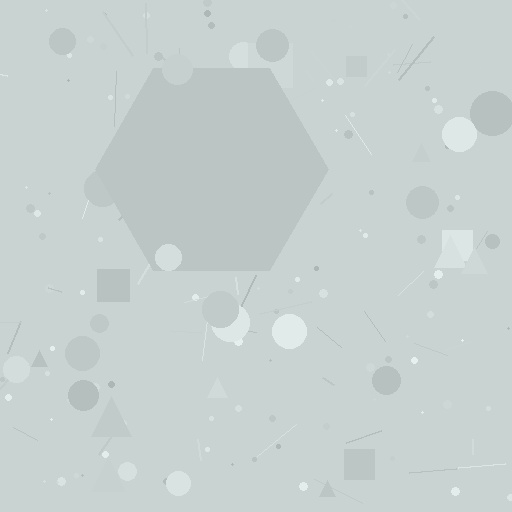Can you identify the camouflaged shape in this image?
The camouflaged shape is a hexagon.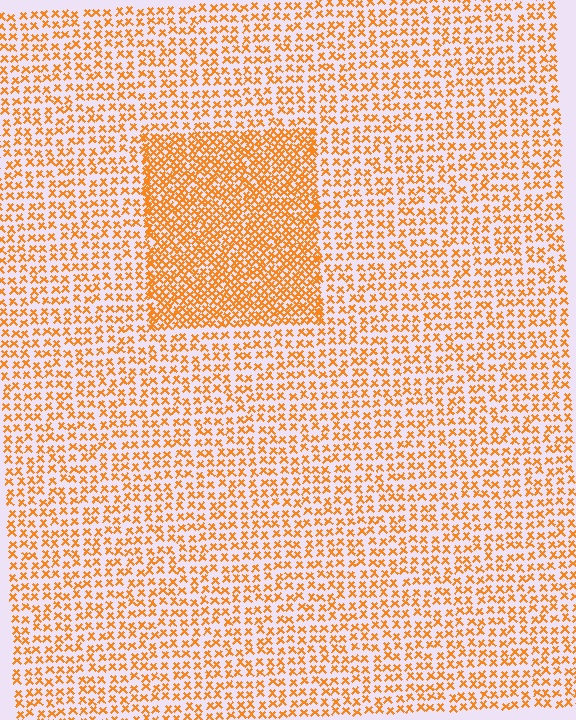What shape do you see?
I see a rectangle.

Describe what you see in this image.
The image contains small orange elements arranged at two different densities. A rectangle-shaped region is visible where the elements are more densely packed than the surrounding area.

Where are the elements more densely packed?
The elements are more densely packed inside the rectangle boundary.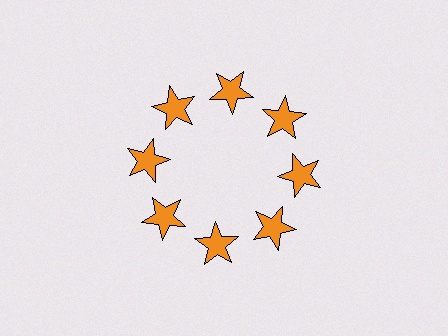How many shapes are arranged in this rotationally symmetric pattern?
There are 8 shapes, arranged in 8 groups of 1.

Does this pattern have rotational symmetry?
Yes, this pattern has 8-fold rotational symmetry. It looks the same after rotating 45 degrees around the center.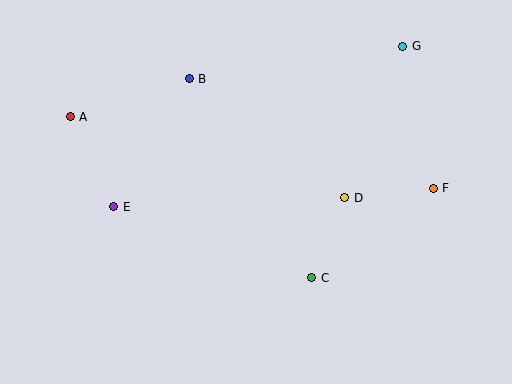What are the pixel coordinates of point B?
Point B is at (189, 79).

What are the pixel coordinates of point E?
Point E is at (114, 207).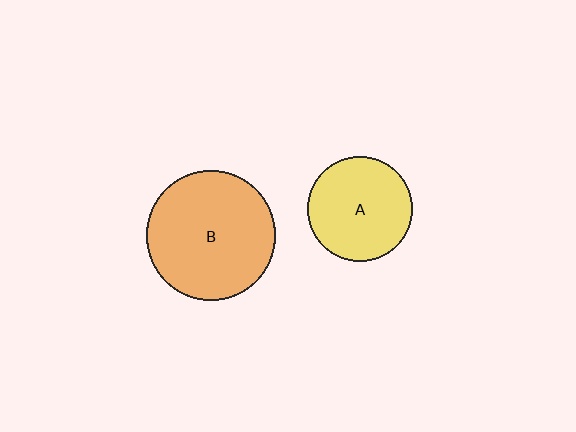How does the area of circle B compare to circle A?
Approximately 1.5 times.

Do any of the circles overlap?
No, none of the circles overlap.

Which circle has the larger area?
Circle B (orange).